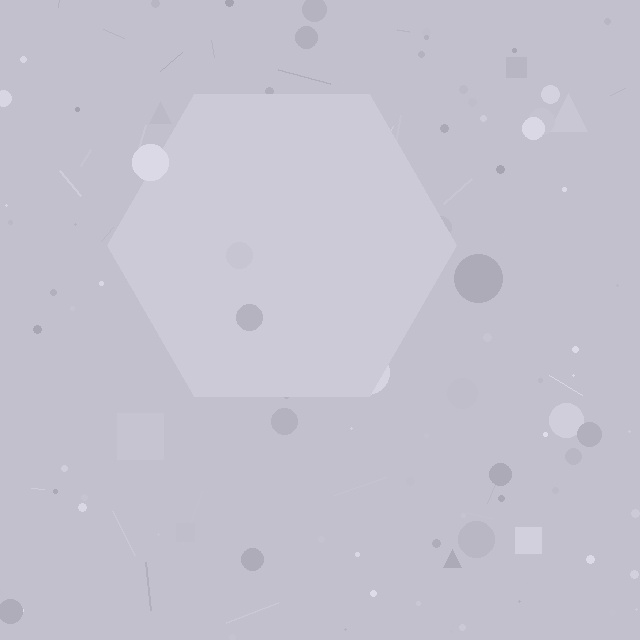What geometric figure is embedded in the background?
A hexagon is embedded in the background.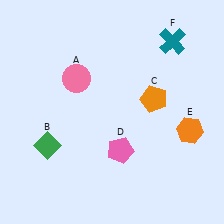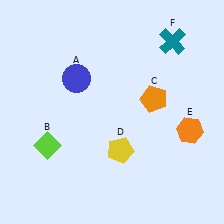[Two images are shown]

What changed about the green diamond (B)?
In Image 1, B is green. In Image 2, it changed to lime.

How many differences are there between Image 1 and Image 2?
There are 3 differences between the two images.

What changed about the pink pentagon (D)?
In Image 1, D is pink. In Image 2, it changed to yellow.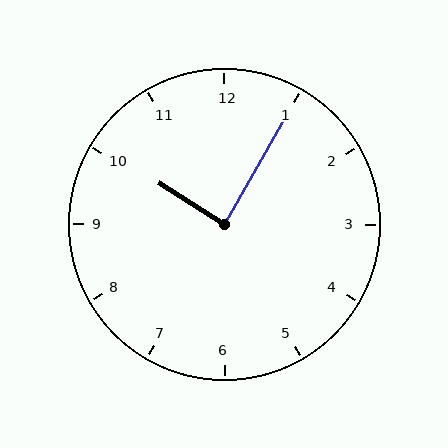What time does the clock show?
10:05.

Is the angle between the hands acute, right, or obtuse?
It is right.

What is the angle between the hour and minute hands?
Approximately 88 degrees.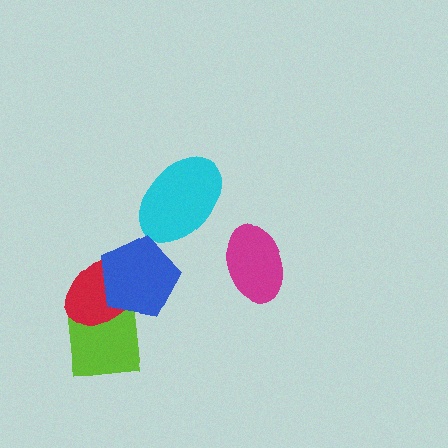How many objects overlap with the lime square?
2 objects overlap with the lime square.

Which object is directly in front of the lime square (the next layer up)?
The red ellipse is directly in front of the lime square.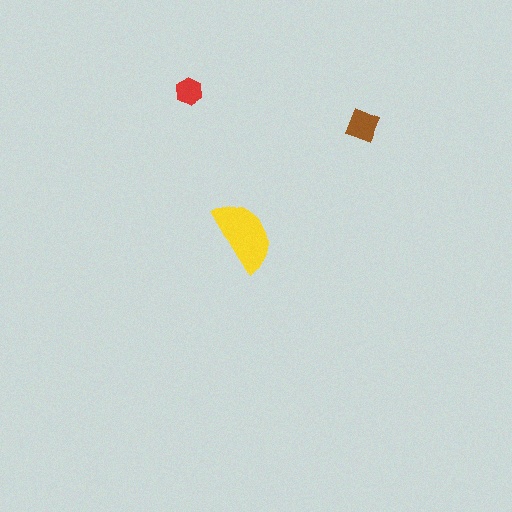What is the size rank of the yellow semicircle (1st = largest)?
1st.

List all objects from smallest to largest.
The red hexagon, the brown diamond, the yellow semicircle.